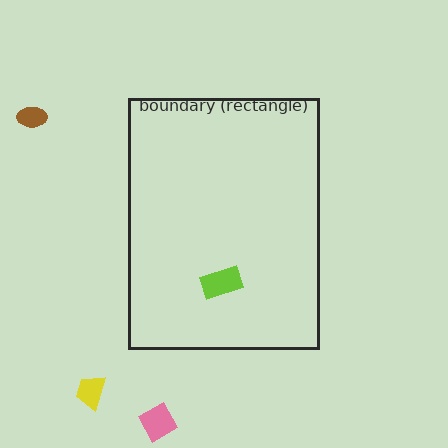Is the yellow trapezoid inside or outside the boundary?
Outside.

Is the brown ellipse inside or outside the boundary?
Outside.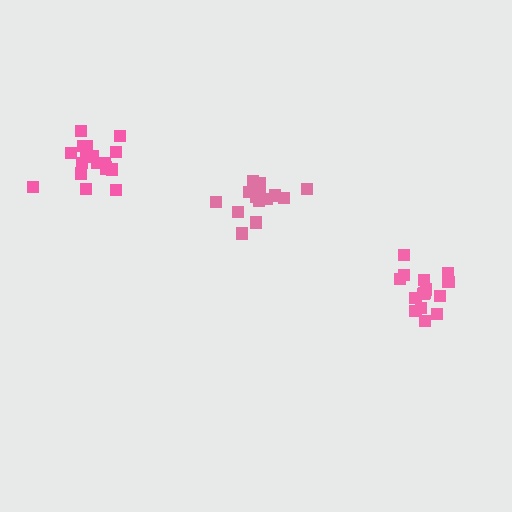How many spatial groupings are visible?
There are 3 spatial groupings.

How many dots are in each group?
Group 1: 15 dots, Group 2: 17 dots, Group 3: 18 dots (50 total).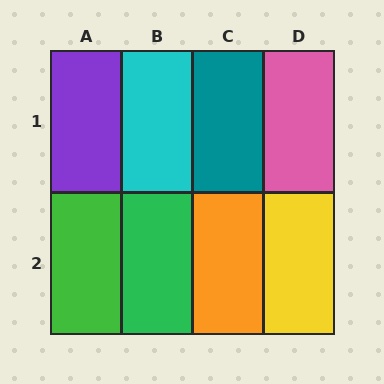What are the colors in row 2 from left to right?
Green, green, orange, yellow.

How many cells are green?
2 cells are green.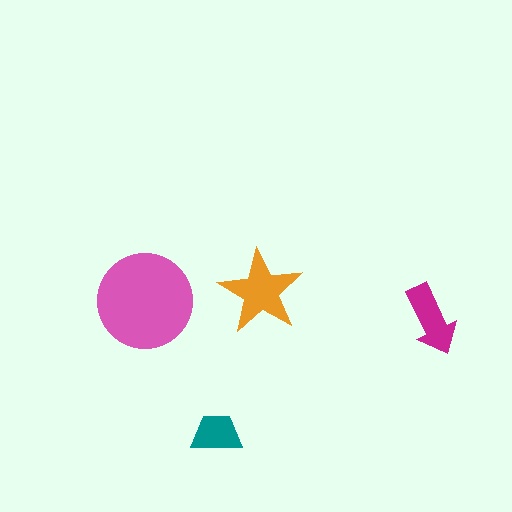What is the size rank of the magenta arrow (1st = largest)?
3rd.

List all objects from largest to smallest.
The pink circle, the orange star, the magenta arrow, the teal trapezoid.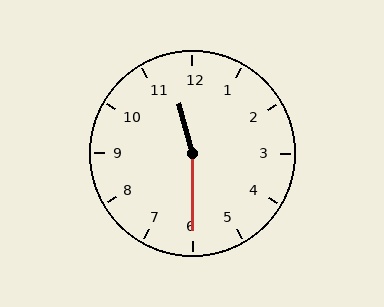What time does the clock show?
11:30.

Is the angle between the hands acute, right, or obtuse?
It is obtuse.